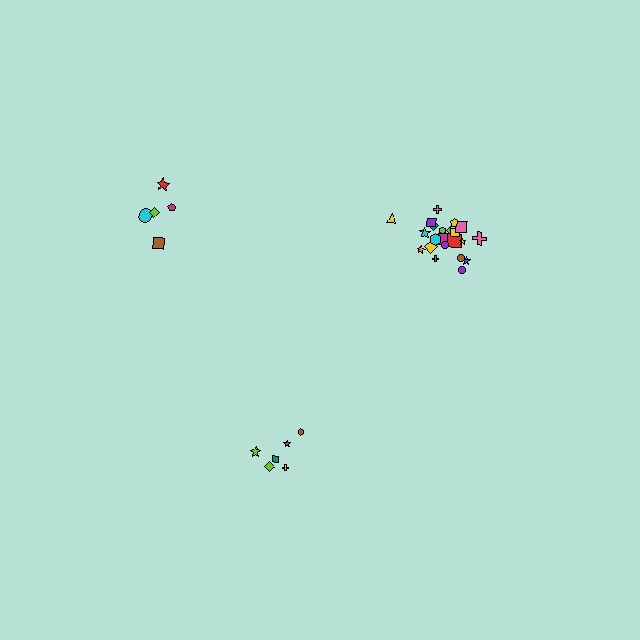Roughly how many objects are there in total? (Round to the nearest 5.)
Roughly 35 objects in total.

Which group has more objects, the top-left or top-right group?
The top-right group.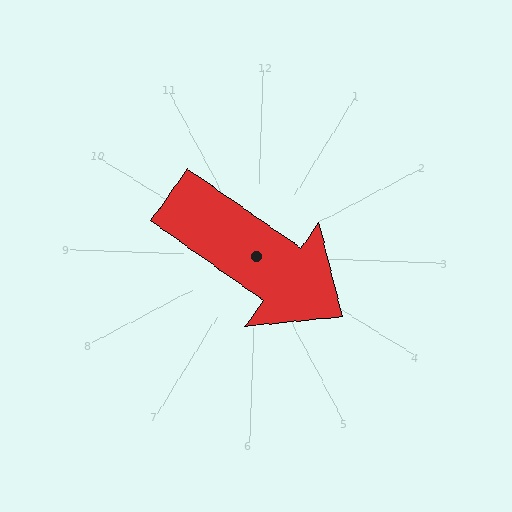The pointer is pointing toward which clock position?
Roughly 4 o'clock.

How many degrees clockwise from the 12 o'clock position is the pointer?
Approximately 123 degrees.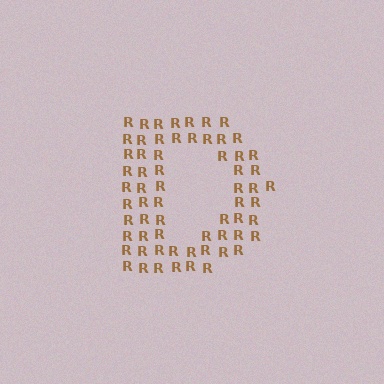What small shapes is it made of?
It is made of small letter R's.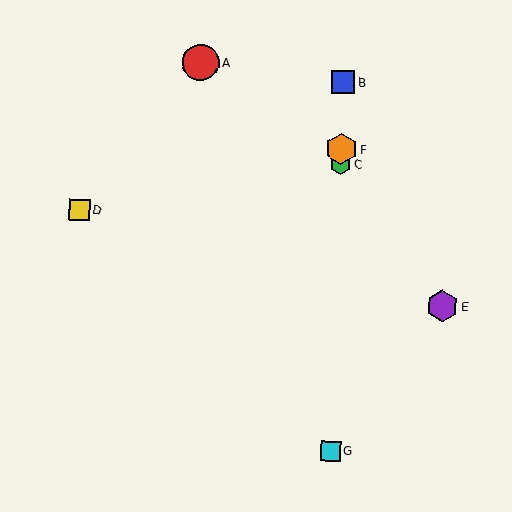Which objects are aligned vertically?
Objects B, C, F, G are aligned vertically.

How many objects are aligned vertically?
4 objects (B, C, F, G) are aligned vertically.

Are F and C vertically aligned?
Yes, both are at x≈341.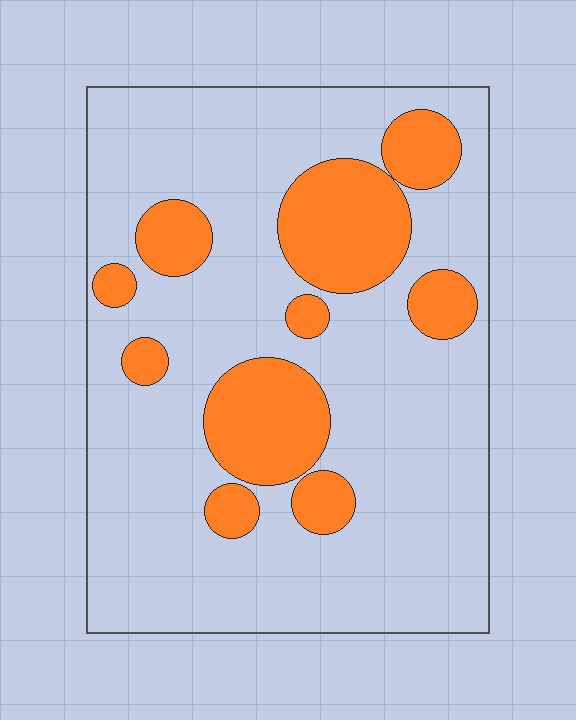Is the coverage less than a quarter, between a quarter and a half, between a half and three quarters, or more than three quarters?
Less than a quarter.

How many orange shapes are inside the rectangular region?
10.